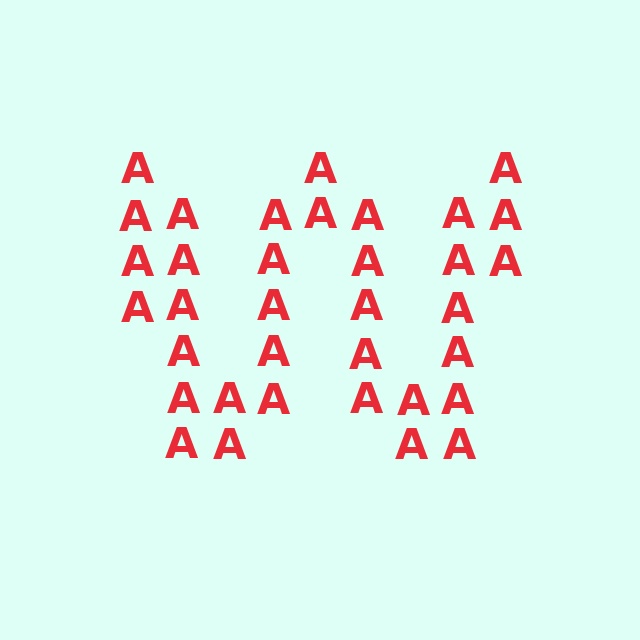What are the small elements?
The small elements are letter A's.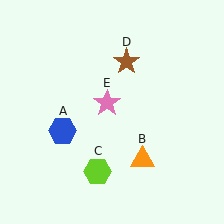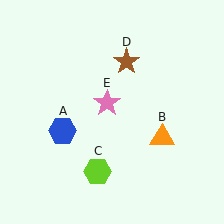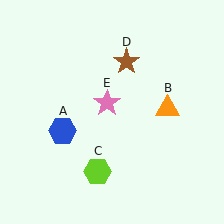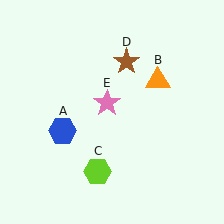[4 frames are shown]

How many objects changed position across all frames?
1 object changed position: orange triangle (object B).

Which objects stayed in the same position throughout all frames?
Blue hexagon (object A) and lime hexagon (object C) and brown star (object D) and pink star (object E) remained stationary.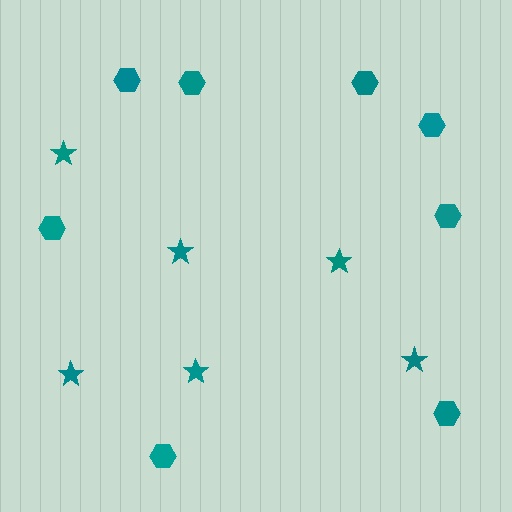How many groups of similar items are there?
There are 2 groups: one group of hexagons (8) and one group of stars (6).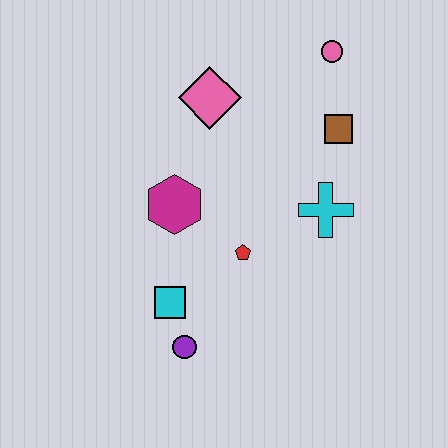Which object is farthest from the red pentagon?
The pink circle is farthest from the red pentagon.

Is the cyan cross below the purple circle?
No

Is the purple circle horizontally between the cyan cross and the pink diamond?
No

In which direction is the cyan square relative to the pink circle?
The cyan square is below the pink circle.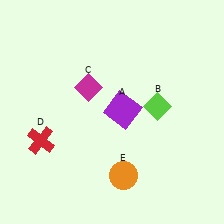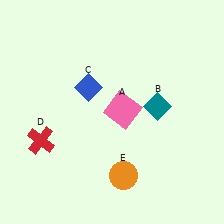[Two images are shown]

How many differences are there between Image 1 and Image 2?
There are 3 differences between the two images.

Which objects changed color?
A changed from purple to pink. B changed from lime to teal. C changed from magenta to blue.